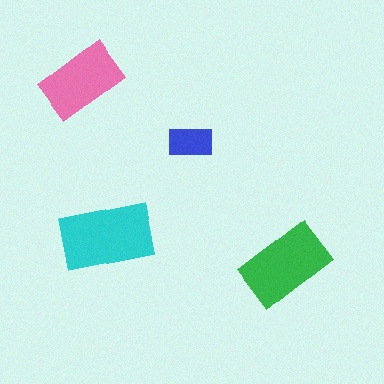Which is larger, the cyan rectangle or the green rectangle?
The cyan one.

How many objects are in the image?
There are 4 objects in the image.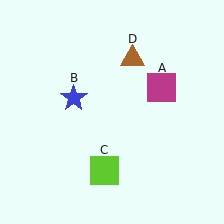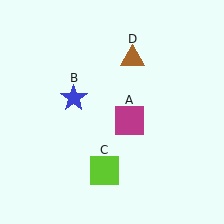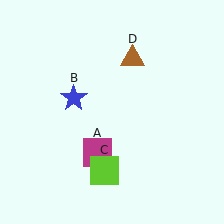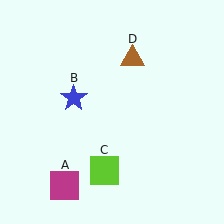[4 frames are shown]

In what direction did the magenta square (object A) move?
The magenta square (object A) moved down and to the left.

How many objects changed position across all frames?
1 object changed position: magenta square (object A).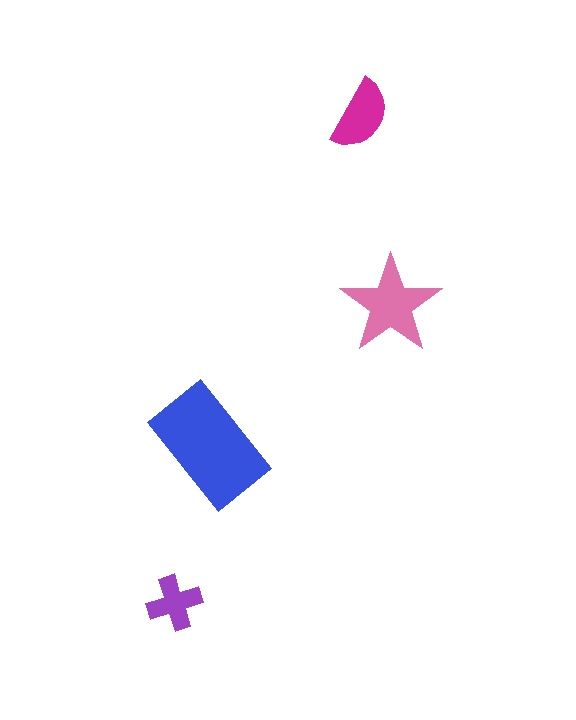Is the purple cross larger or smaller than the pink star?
Smaller.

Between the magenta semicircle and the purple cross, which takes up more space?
The magenta semicircle.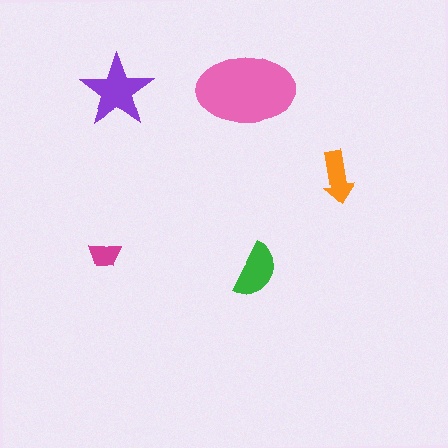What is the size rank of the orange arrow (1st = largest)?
4th.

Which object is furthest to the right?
The orange arrow is rightmost.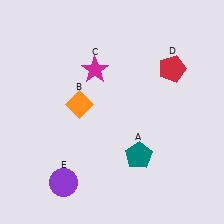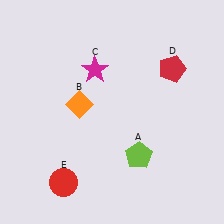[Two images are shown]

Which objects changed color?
A changed from teal to lime. E changed from purple to red.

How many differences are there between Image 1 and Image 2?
There are 2 differences between the two images.